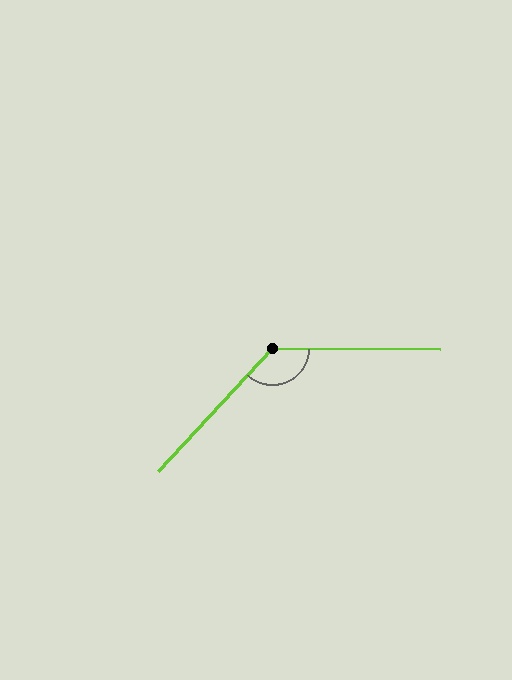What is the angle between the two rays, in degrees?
Approximately 133 degrees.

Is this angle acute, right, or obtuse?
It is obtuse.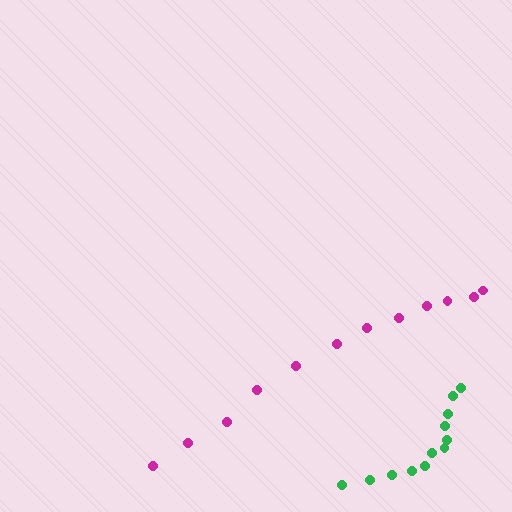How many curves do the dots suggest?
There are 2 distinct paths.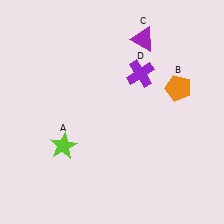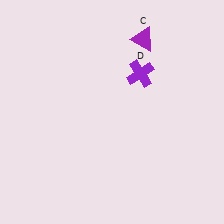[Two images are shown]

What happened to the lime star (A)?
The lime star (A) was removed in Image 2. It was in the bottom-left area of Image 1.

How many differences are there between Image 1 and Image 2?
There are 2 differences between the two images.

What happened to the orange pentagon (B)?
The orange pentagon (B) was removed in Image 2. It was in the top-right area of Image 1.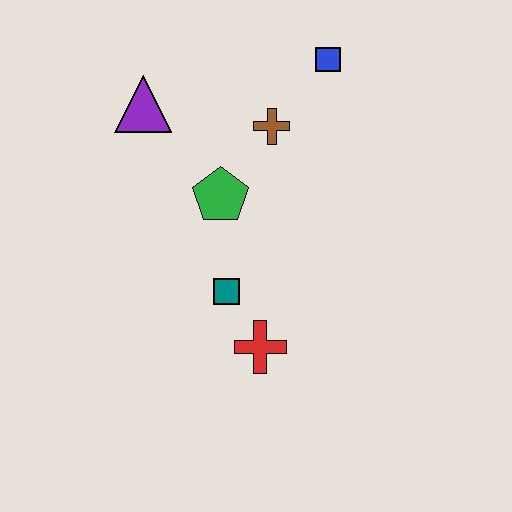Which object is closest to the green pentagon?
The brown cross is closest to the green pentagon.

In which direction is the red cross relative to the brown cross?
The red cross is below the brown cross.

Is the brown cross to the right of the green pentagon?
Yes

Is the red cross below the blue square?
Yes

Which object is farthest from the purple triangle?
The red cross is farthest from the purple triangle.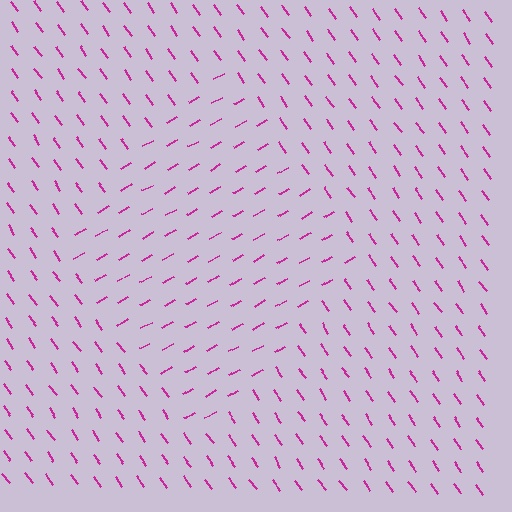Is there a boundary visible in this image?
Yes, there is a texture boundary formed by a change in line orientation.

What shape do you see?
I see a diamond.